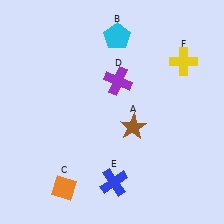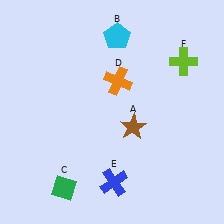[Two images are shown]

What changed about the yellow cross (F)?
In Image 1, F is yellow. In Image 2, it changed to lime.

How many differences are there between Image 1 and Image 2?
There are 3 differences between the two images.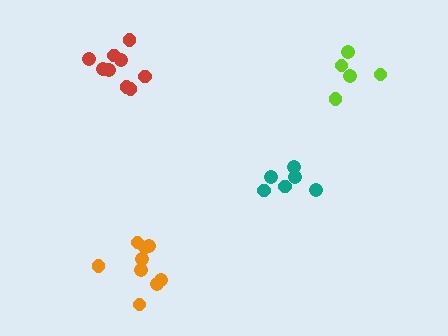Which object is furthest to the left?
The red cluster is leftmost.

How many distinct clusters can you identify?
There are 4 distinct clusters.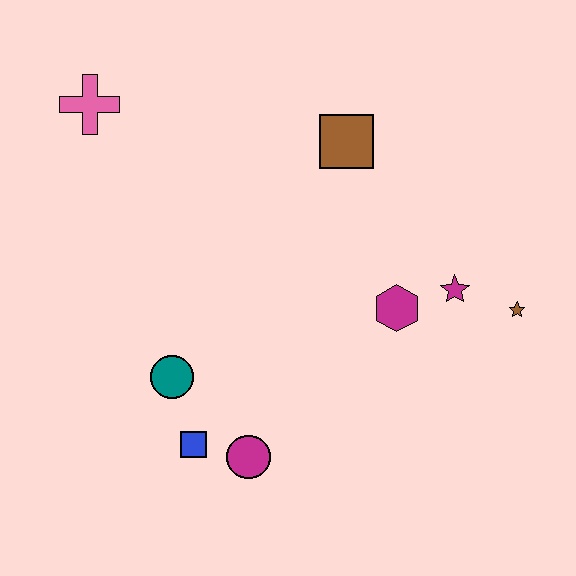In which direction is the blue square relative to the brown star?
The blue square is to the left of the brown star.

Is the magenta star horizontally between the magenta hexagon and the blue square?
No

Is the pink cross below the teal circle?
No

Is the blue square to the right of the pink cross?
Yes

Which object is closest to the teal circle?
The blue square is closest to the teal circle.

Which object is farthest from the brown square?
The blue square is farthest from the brown square.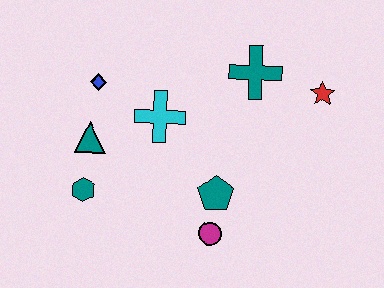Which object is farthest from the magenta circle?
The blue diamond is farthest from the magenta circle.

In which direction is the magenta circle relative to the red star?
The magenta circle is below the red star.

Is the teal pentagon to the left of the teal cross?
Yes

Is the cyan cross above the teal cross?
No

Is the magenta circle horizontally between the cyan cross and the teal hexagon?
No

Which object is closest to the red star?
The teal cross is closest to the red star.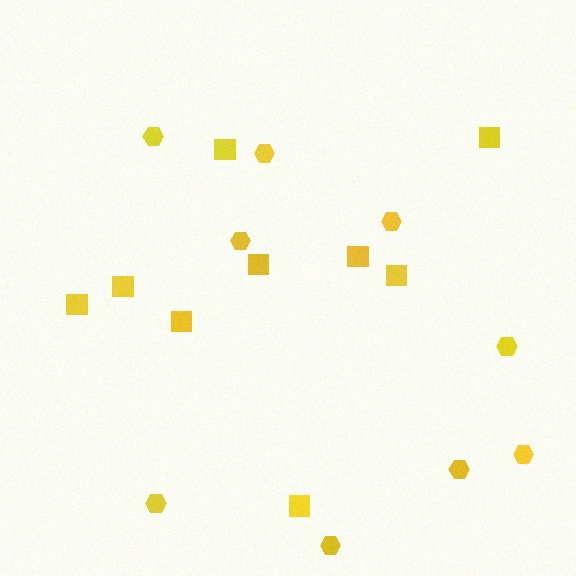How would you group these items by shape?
There are 2 groups: one group of squares (9) and one group of hexagons (9).